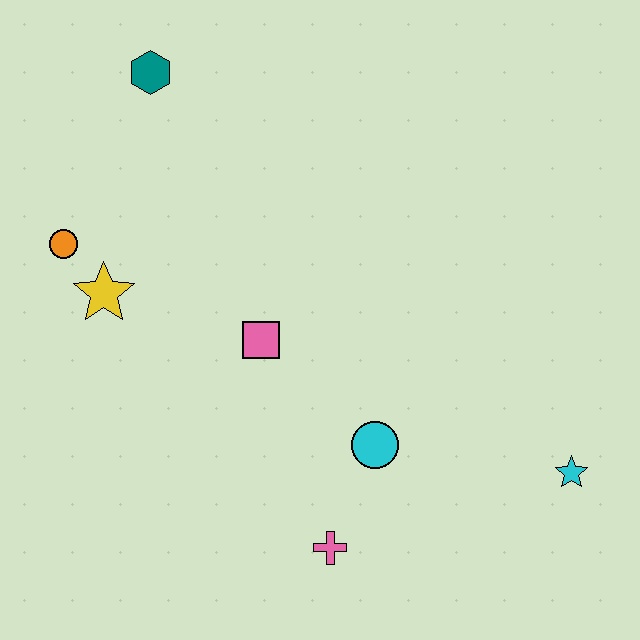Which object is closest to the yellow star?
The orange circle is closest to the yellow star.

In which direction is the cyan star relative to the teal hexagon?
The cyan star is to the right of the teal hexagon.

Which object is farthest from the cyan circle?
The teal hexagon is farthest from the cyan circle.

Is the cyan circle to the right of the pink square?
Yes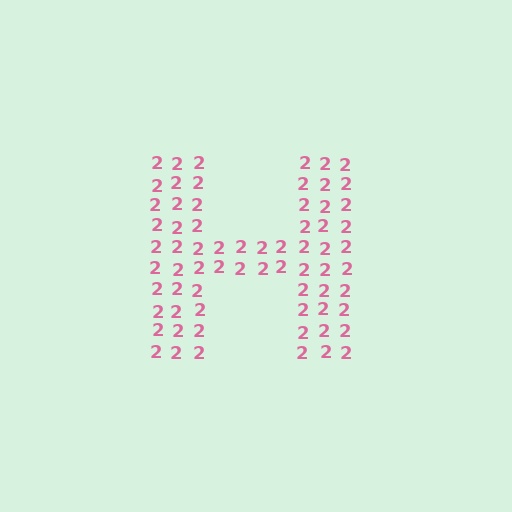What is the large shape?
The large shape is the letter H.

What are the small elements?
The small elements are digit 2's.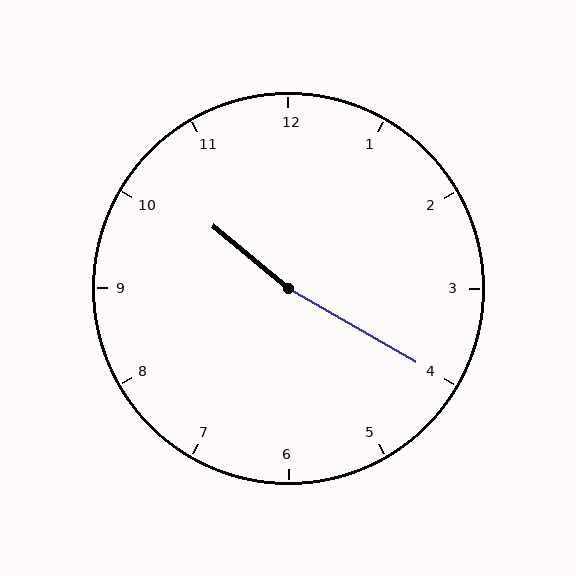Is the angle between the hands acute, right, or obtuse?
It is obtuse.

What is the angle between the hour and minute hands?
Approximately 170 degrees.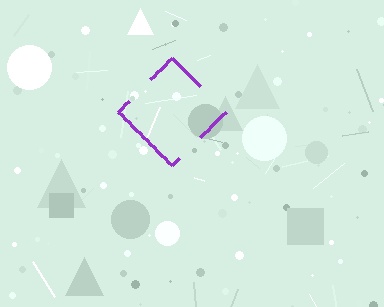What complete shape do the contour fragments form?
The contour fragments form a diamond.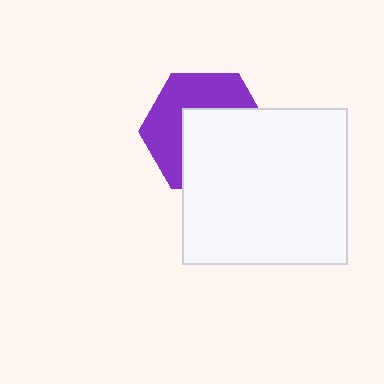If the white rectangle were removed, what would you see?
You would see the complete purple hexagon.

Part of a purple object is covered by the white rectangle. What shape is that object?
It is a hexagon.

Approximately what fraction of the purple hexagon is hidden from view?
Roughly 54% of the purple hexagon is hidden behind the white rectangle.